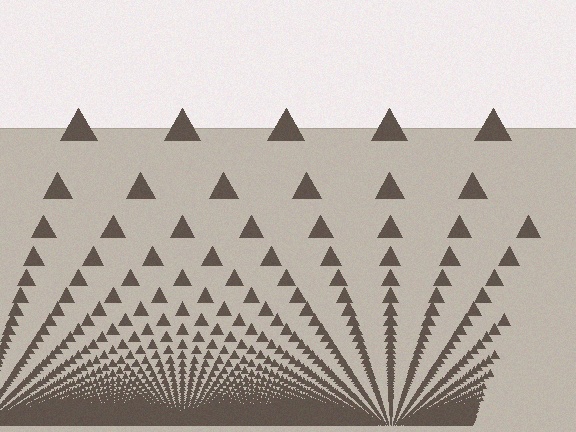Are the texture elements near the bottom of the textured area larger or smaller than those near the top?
Smaller. The gradient is inverted — elements near the bottom are smaller and denser.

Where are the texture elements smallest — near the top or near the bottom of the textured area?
Near the bottom.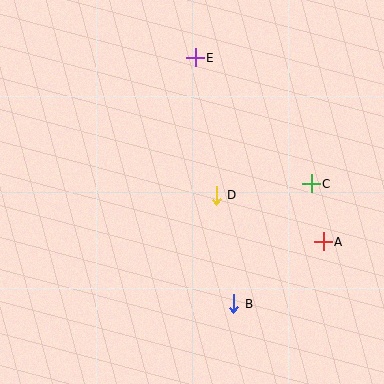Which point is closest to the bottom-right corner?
Point A is closest to the bottom-right corner.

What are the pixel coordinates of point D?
Point D is at (216, 195).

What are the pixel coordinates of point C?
Point C is at (311, 184).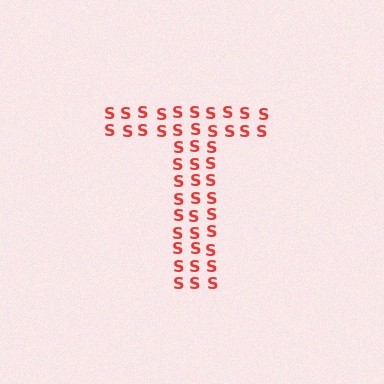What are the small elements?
The small elements are letter S's.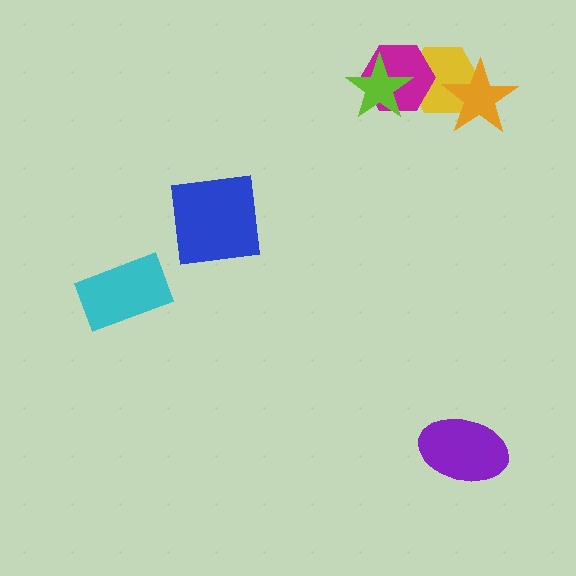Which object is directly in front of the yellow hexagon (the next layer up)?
The magenta hexagon is directly in front of the yellow hexagon.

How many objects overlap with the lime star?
2 objects overlap with the lime star.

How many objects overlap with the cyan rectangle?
0 objects overlap with the cyan rectangle.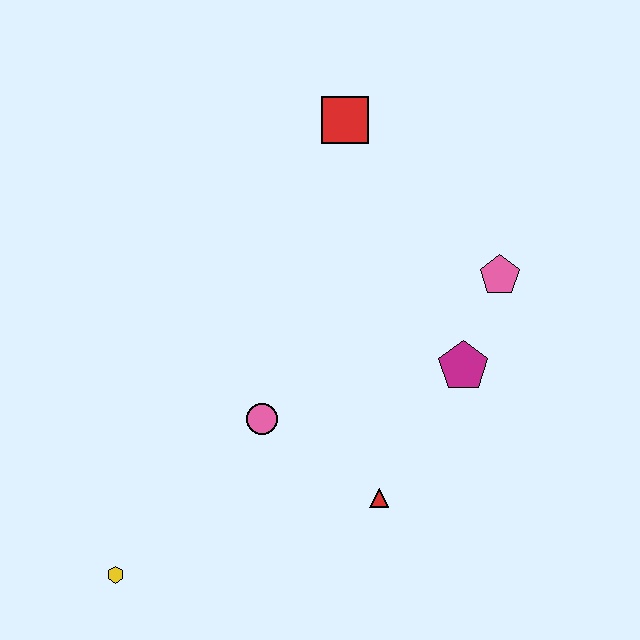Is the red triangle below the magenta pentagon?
Yes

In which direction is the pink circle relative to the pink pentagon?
The pink circle is to the left of the pink pentagon.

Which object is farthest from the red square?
The yellow hexagon is farthest from the red square.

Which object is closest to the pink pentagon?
The magenta pentagon is closest to the pink pentagon.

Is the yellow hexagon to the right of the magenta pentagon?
No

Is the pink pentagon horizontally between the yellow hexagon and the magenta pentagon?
No